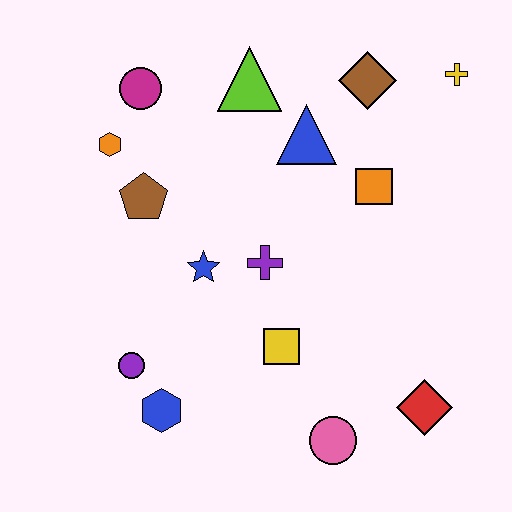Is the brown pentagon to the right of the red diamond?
No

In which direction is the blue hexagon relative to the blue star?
The blue hexagon is below the blue star.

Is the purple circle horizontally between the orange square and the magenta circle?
No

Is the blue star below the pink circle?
No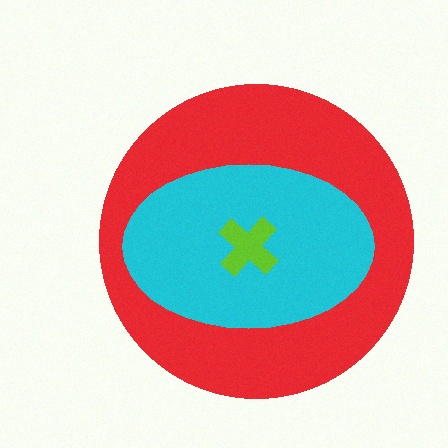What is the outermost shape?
The red circle.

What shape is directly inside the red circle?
The cyan ellipse.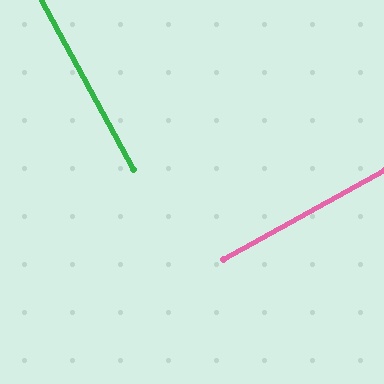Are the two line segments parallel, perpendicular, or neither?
Perpendicular — they meet at approximately 90°.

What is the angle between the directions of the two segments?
Approximately 90 degrees.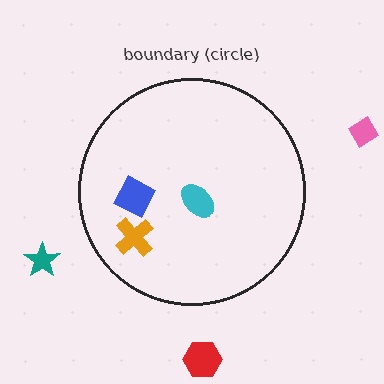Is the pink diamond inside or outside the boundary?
Outside.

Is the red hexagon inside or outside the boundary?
Outside.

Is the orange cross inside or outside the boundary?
Inside.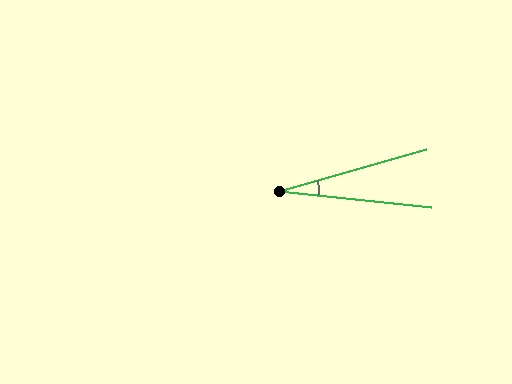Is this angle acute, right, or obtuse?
It is acute.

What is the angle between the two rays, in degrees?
Approximately 22 degrees.